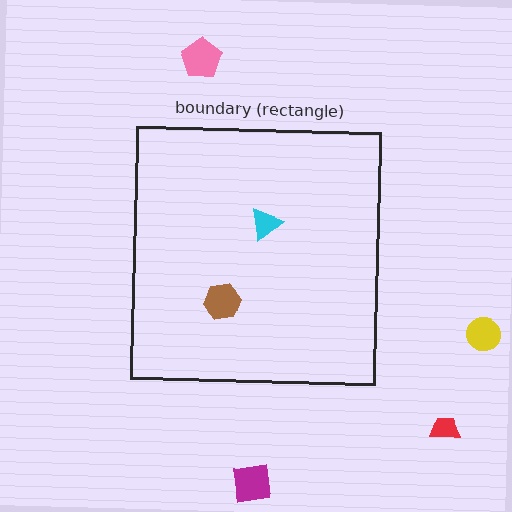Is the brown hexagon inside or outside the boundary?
Inside.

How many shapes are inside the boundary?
2 inside, 4 outside.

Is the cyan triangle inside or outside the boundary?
Inside.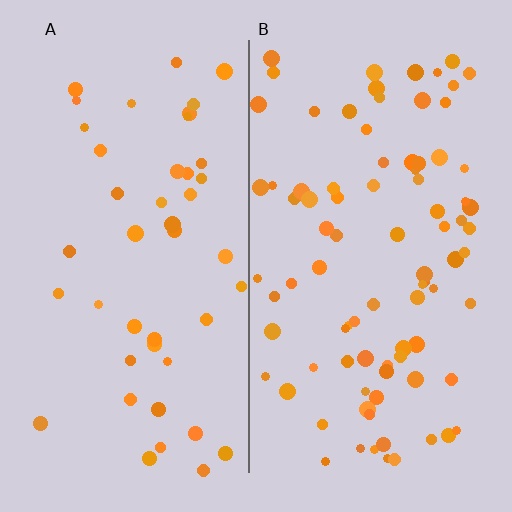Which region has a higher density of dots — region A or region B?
B (the right).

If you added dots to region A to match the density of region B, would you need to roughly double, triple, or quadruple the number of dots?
Approximately double.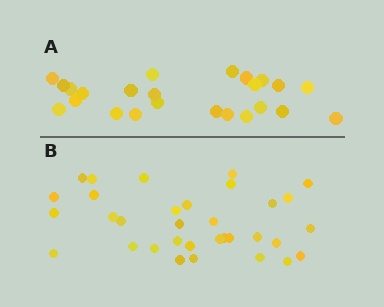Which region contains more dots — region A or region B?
Region B (the bottom region) has more dots.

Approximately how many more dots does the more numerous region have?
Region B has roughly 8 or so more dots than region A.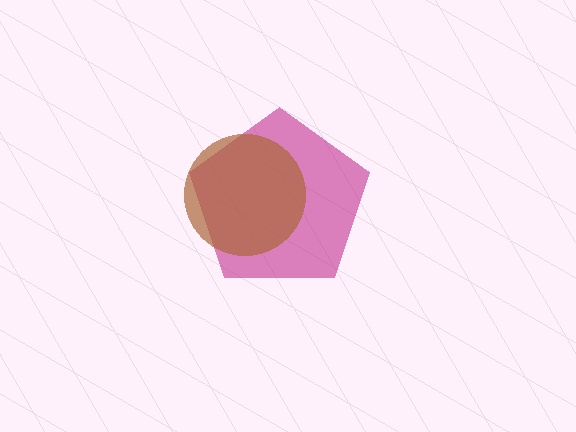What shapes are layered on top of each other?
The layered shapes are: a magenta pentagon, a brown circle.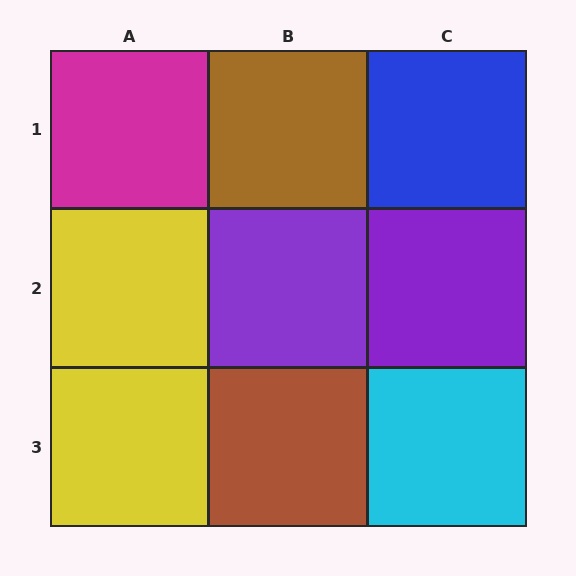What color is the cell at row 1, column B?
Brown.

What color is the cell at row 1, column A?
Magenta.